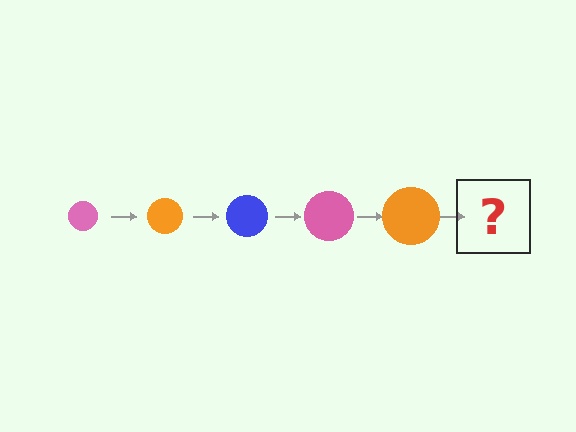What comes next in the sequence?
The next element should be a blue circle, larger than the previous one.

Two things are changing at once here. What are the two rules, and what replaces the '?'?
The two rules are that the circle grows larger each step and the color cycles through pink, orange, and blue. The '?' should be a blue circle, larger than the previous one.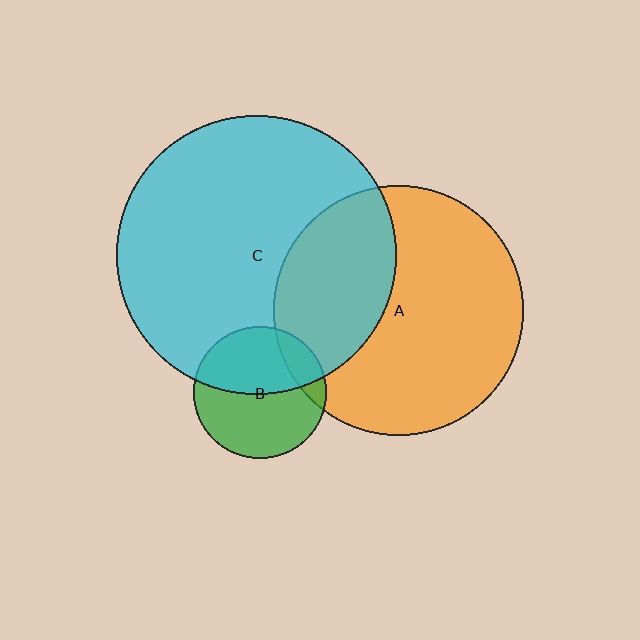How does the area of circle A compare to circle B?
Approximately 3.5 times.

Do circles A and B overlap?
Yes.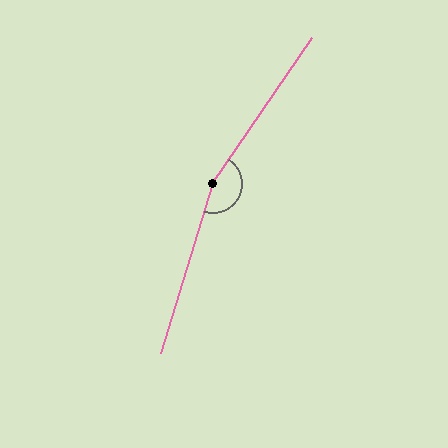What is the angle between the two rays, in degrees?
Approximately 163 degrees.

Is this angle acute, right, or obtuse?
It is obtuse.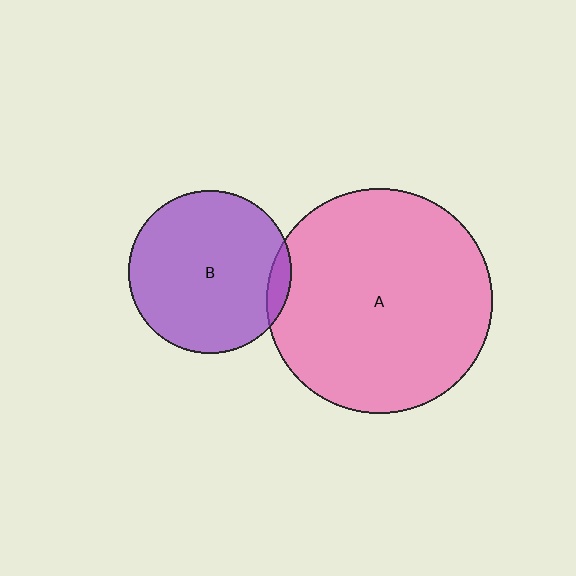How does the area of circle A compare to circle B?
Approximately 1.9 times.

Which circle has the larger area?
Circle A (pink).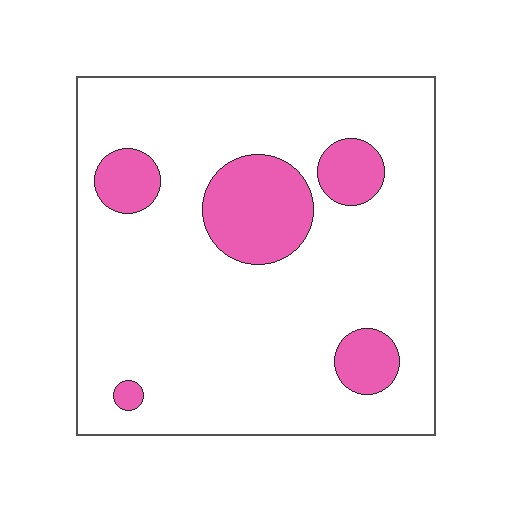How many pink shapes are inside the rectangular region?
5.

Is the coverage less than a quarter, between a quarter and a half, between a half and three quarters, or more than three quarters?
Less than a quarter.